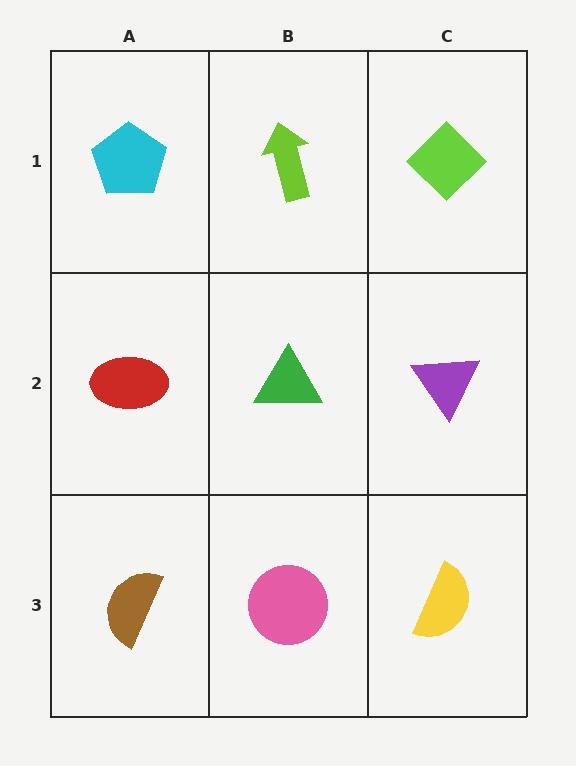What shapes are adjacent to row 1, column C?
A purple triangle (row 2, column C), a lime arrow (row 1, column B).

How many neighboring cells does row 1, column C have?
2.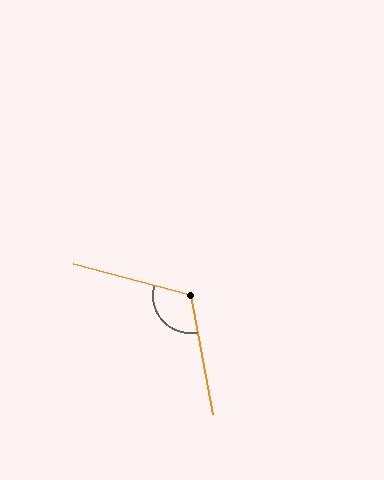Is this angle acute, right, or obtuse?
It is obtuse.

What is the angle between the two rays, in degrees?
Approximately 115 degrees.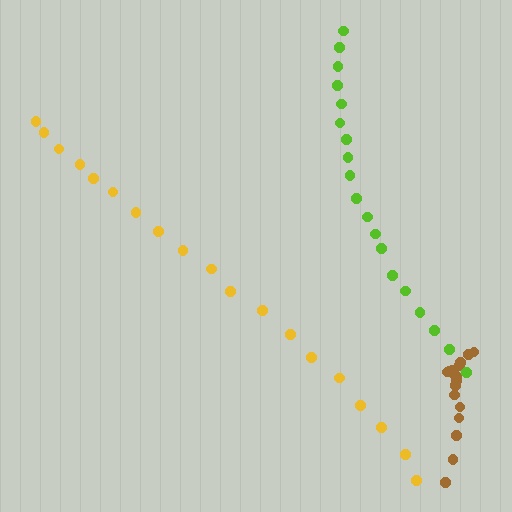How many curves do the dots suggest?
There are 3 distinct paths.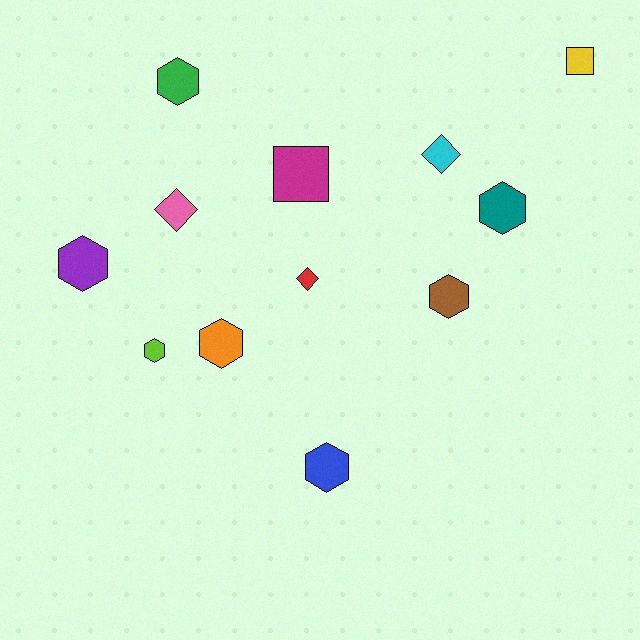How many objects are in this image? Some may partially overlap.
There are 12 objects.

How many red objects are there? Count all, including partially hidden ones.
There is 1 red object.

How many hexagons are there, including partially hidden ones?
There are 7 hexagons.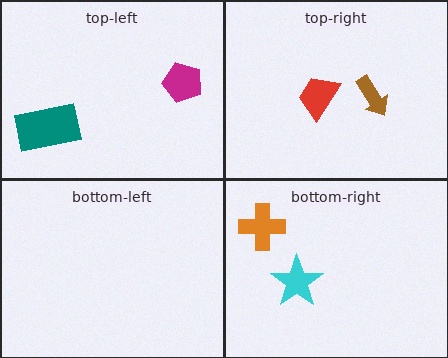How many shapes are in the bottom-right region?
2.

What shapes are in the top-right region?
The brown arrow, the red trapezoid.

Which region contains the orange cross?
The bottom-right region.